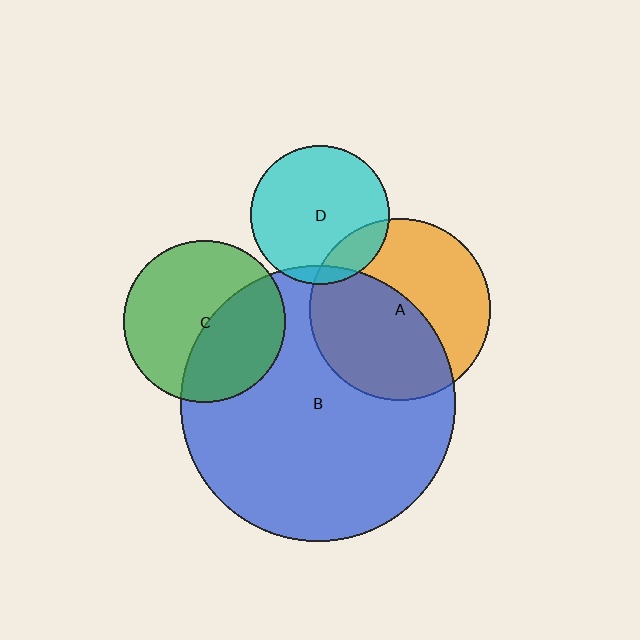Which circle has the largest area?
Circle B (blue).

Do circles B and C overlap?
Yes.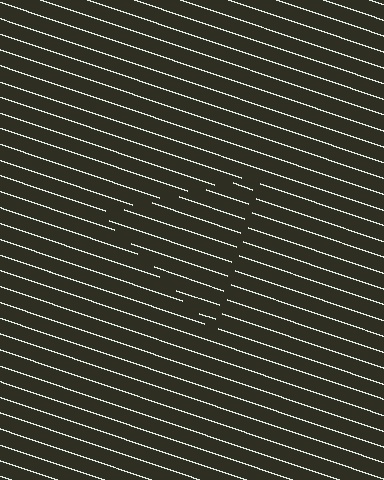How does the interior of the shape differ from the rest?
The interior of the shape contains the same grating, shifted by half a period — the contour is defined by the phase discontinuity where line-ends from the inner and outer gratings abut.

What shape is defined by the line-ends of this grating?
An illusory triangle. The interior of the shape contains the same grating, shifted by half a period — the contour is defined by the phase discontinuity where line-ends from the inner and outer gratings abut.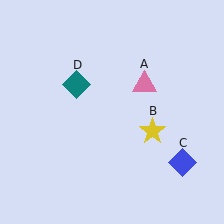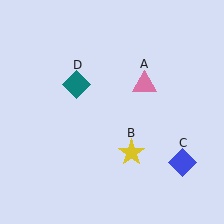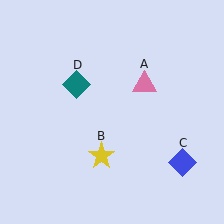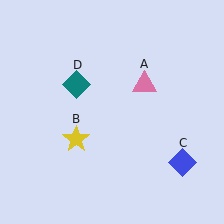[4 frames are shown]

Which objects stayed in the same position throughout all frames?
Pink triangle (object A) and blue diamond (object C) and teal diamond (object D) remained stationary.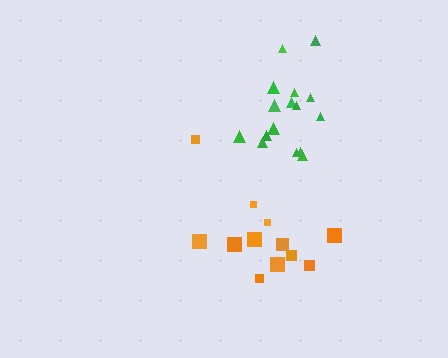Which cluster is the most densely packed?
Green.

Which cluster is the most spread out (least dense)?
Orange.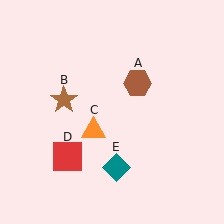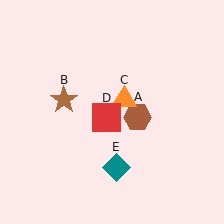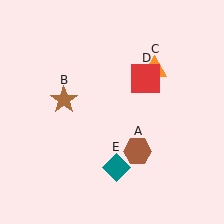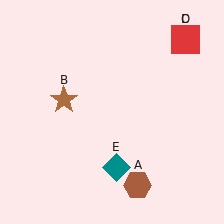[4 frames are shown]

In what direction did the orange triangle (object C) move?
The orange triangle (object C) moved up and to the right.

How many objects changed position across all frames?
3 objects changed position: brown hexagon (object A), orange triangle (object C), red square (object D).